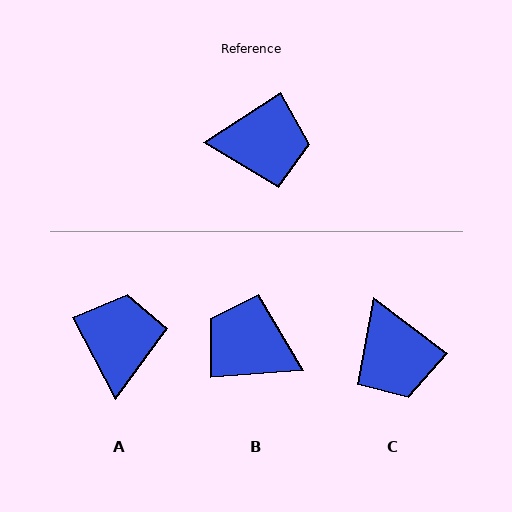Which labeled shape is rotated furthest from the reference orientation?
B, about 152 degrees away.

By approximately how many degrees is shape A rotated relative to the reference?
Approximately 84 degrees counter-clockwise.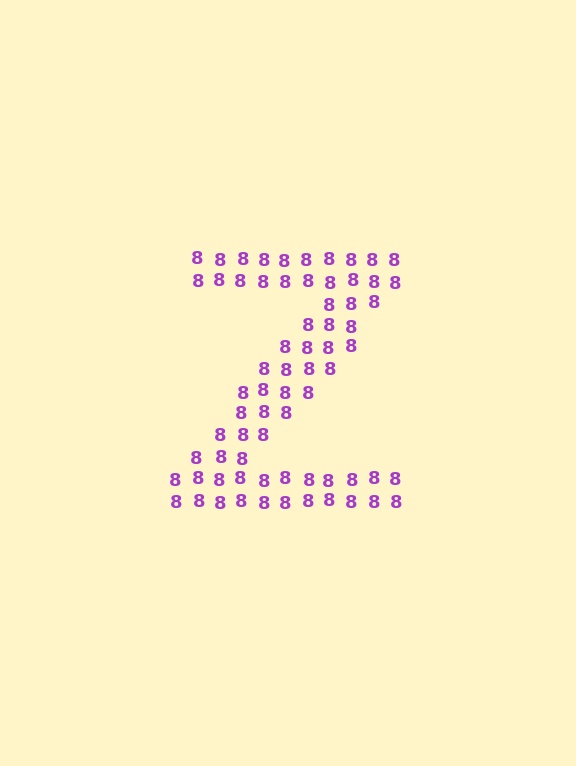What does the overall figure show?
The overall figure shows the letter Z.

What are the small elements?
The small elements are digit 8's.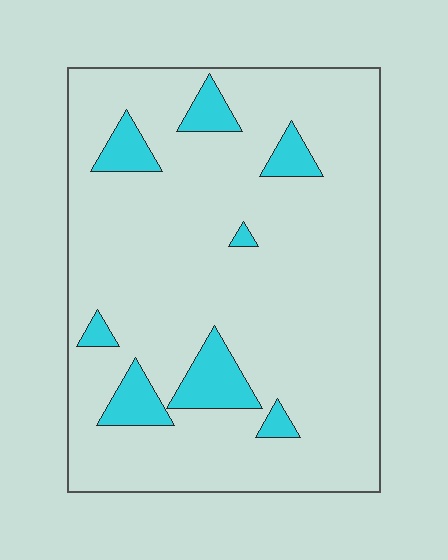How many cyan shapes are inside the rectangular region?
8.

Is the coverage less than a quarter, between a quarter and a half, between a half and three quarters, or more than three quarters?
Less than a quarter.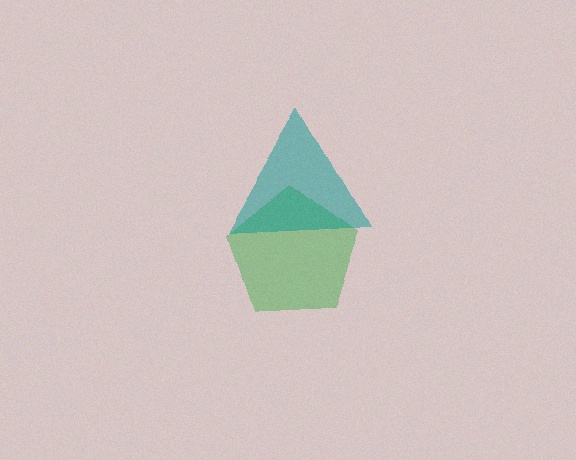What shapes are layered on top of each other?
The layered shapes are: a green pentagon, a teal triangle.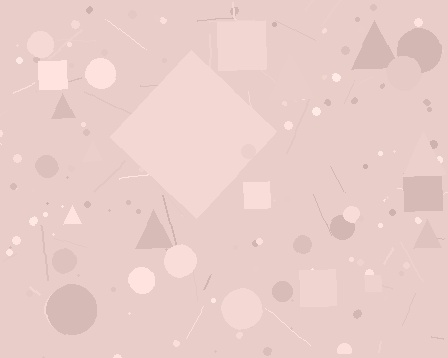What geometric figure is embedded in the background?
A diamond is embedded in the background.